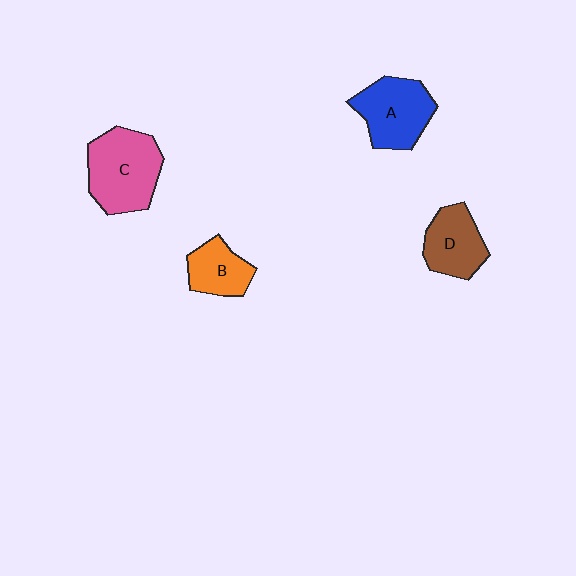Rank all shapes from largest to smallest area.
From largest to smallest: C (pink), A (blue), D (brown), B (orange).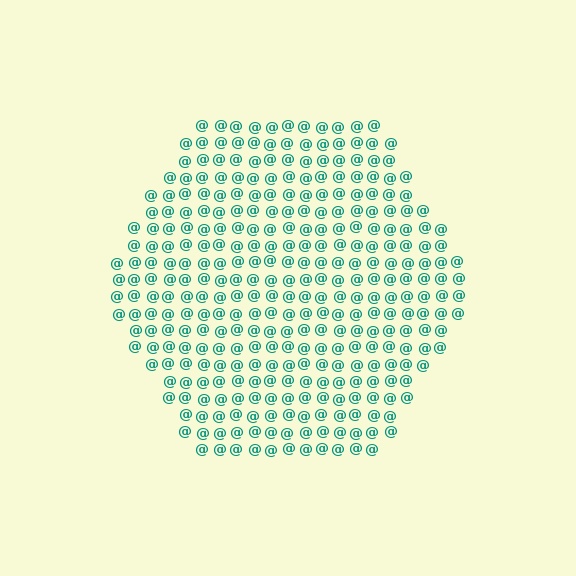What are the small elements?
The small elements are at signs.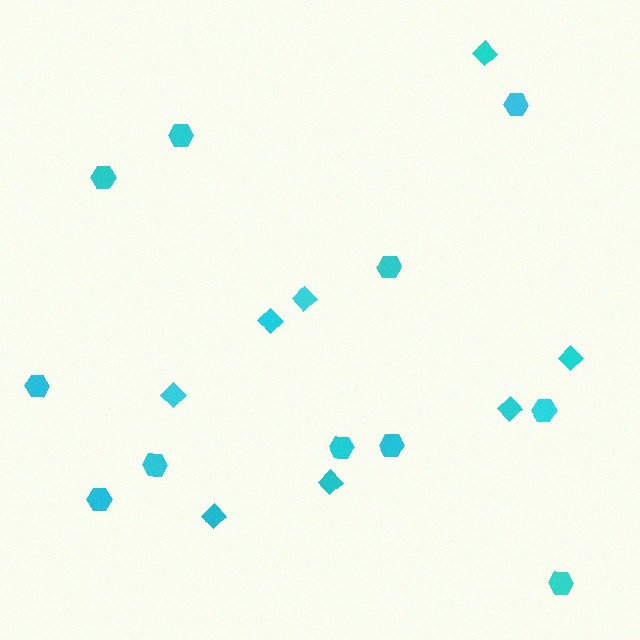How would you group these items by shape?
There are 2 groups: one group of hexagons (11) and one group of diamonds (8).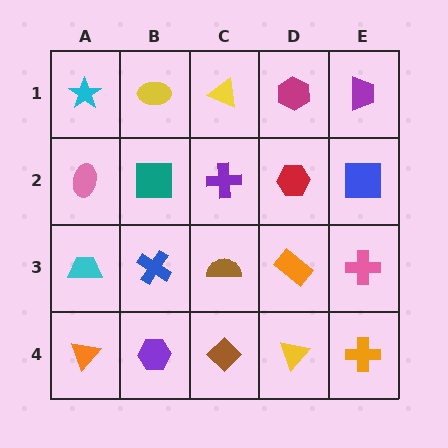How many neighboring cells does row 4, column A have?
2.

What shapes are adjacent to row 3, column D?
A red hexagon (row 2, column D), a yellow triangle (row 4, column D), a brown semicircle (row 3, column C), a pink cross (row 3, column E).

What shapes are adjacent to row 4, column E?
A pink cross (row 3, column E), a yellow triangle (row 4, column D).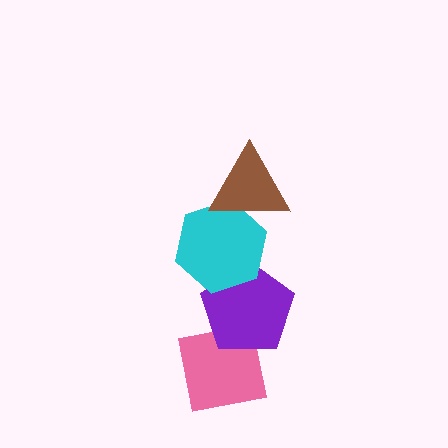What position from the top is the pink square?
The pink square is 4th from the top.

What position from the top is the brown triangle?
The brown triangle is 1st from the top.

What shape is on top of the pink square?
The purple pentagon is on top of the pink square.